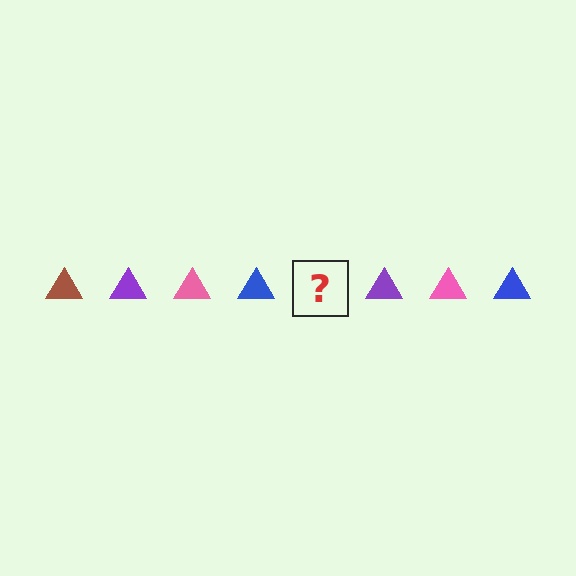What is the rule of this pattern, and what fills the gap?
The rule is that the pattern cycles through brown, purple, pink, blue triangles. The gap should be filled with a brown triangle.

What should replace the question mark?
The question mark should be replaced with a brown triangle.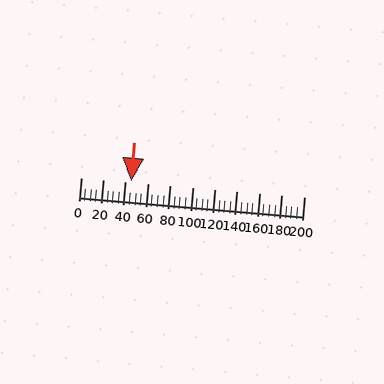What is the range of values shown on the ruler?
The ruler shows values from 0 to 200.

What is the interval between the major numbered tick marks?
The major tick marks are spaced 20 units apart.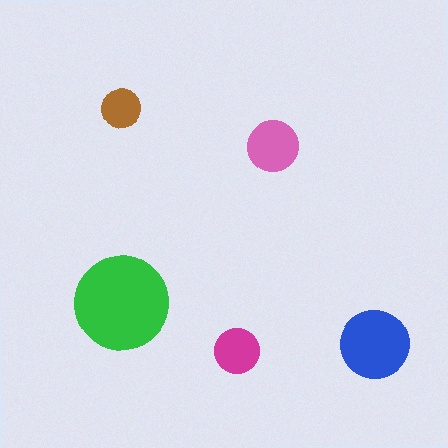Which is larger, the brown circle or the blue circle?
The blue one.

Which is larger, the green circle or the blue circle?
The green one.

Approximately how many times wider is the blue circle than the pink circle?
About 1.5 times wider.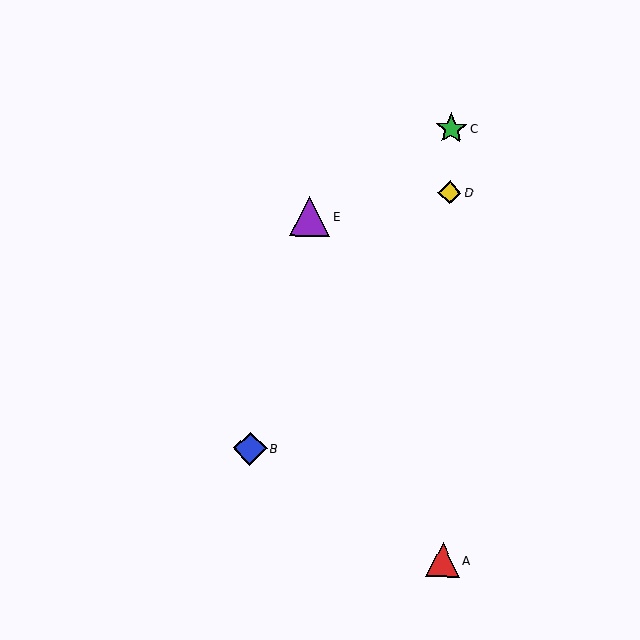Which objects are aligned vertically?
Objects A, C, D are aligned vertically.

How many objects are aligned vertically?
3 objects (A, C, D) are aligned vertically.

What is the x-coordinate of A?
Object A is at x≈443.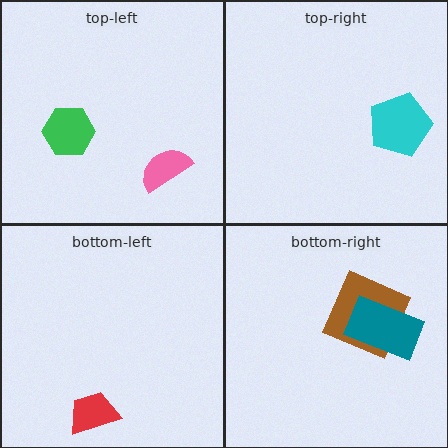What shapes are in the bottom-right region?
The brown square, the teal rectangle.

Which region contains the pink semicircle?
The top-left region.